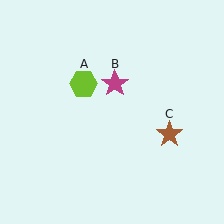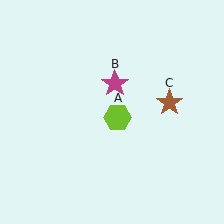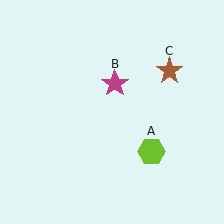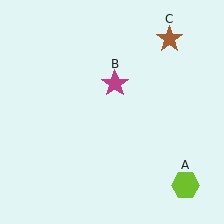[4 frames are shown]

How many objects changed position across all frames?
2 objects changed position: lime hexagon (object A), brown star (object C).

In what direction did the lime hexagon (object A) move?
The lime hexagon (object A) moved down and to the right.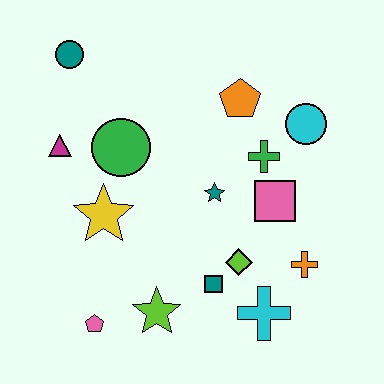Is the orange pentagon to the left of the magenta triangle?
No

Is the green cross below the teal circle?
Yes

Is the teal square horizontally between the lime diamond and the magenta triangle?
Yes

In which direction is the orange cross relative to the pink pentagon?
The orange cross is to the right of the pink pentagon.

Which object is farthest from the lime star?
The teal circle is farthest from the lime star.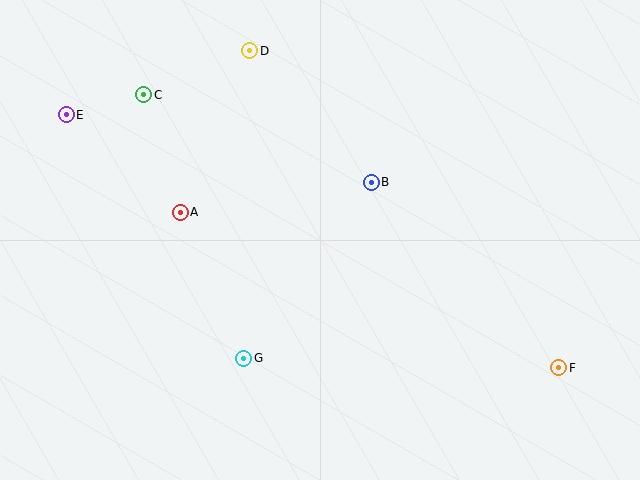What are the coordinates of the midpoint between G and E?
The midpoint between G and E is at (155, 237).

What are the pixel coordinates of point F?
Point F is at (559, 368).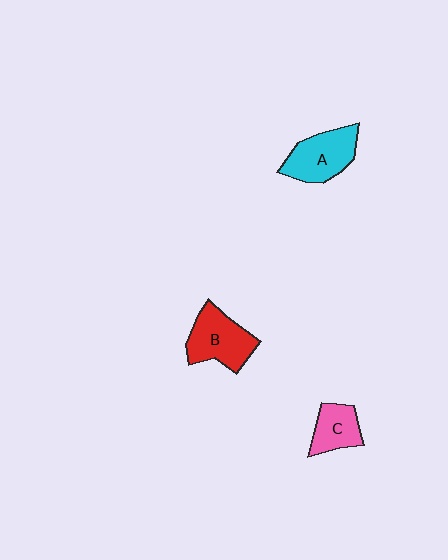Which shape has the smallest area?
Shape C (pink).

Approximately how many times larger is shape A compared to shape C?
Approximately 1.5 times.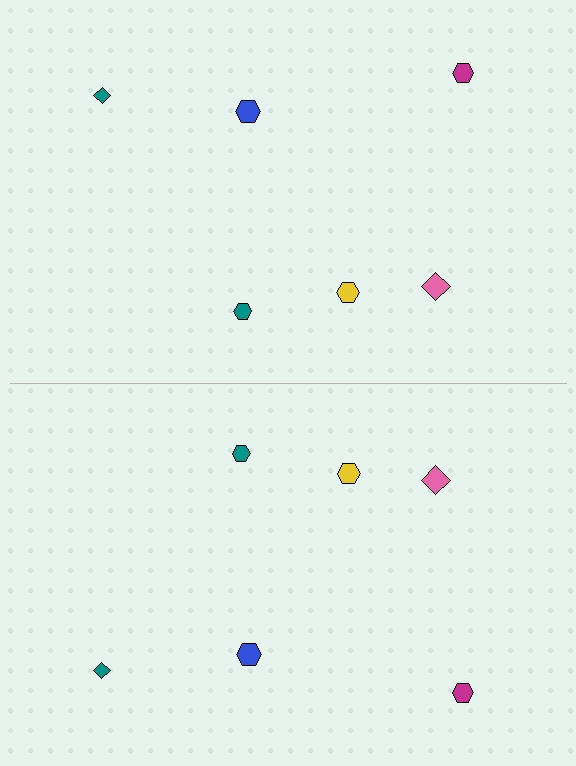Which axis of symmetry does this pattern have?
The pattern has a horizontal axis of symmetry running through the center of the image.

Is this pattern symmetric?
Yes, this pattern has bilateral (reflection) symmetry.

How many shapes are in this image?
There are 12 shapes in this image.